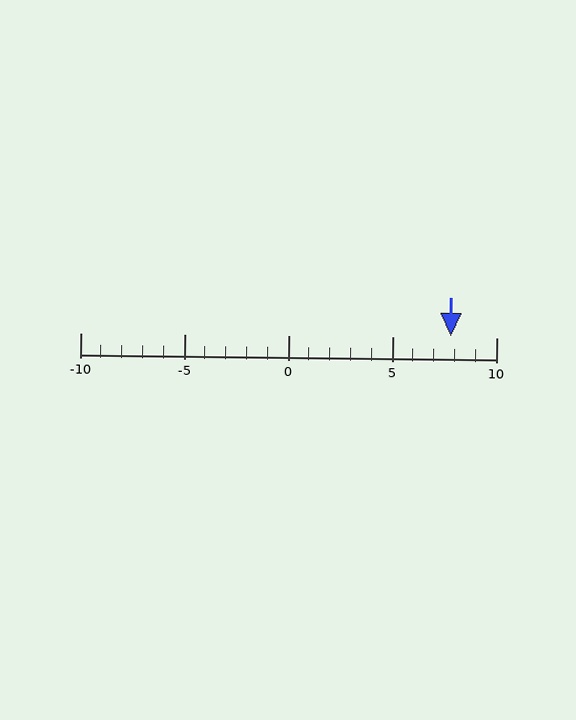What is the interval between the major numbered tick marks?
The major tick marks are spaced 5 units apart.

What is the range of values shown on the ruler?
The ruler shows values from -10 to 10.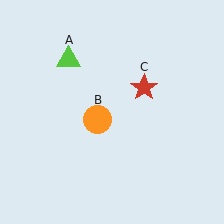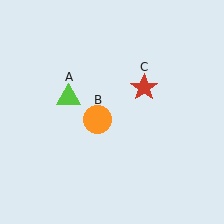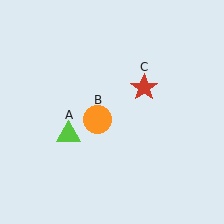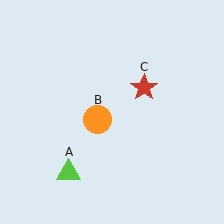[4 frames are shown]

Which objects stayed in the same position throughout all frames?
Orange circle (object B) and red star (object C) remained stationary.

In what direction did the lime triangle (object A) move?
The lime triangle (object A) moved down.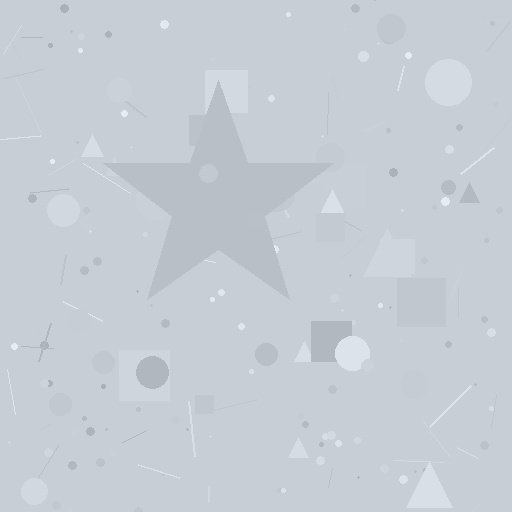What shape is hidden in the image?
A star is hidden in the image.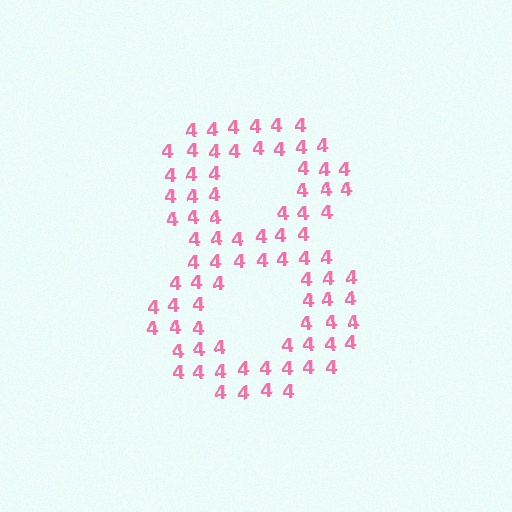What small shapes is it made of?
It is made of small digit 4's.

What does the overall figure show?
The overall figure shows the digit 8.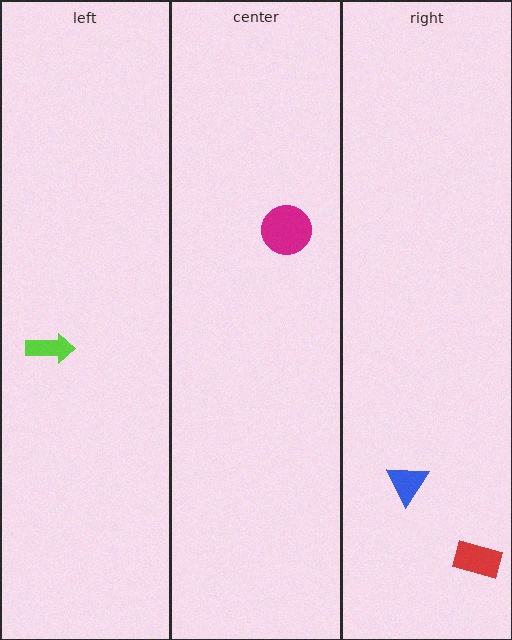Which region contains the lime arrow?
The left region.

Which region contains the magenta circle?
The center region.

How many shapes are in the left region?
1.